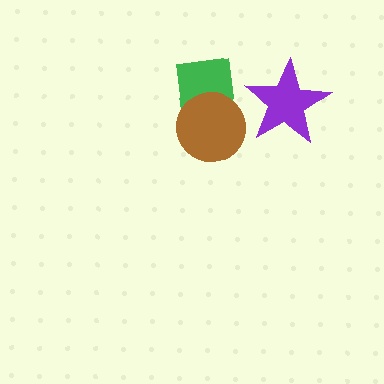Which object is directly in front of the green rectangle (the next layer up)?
The purple star is directly in front of the green rectangle.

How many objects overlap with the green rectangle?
2 objects overlap with the green rectangle.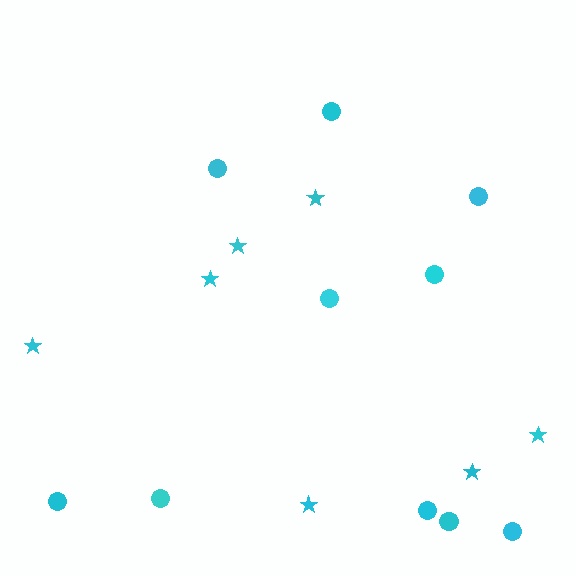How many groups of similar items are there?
There are 2 groups: one group of stars (7) and one group of circles (10).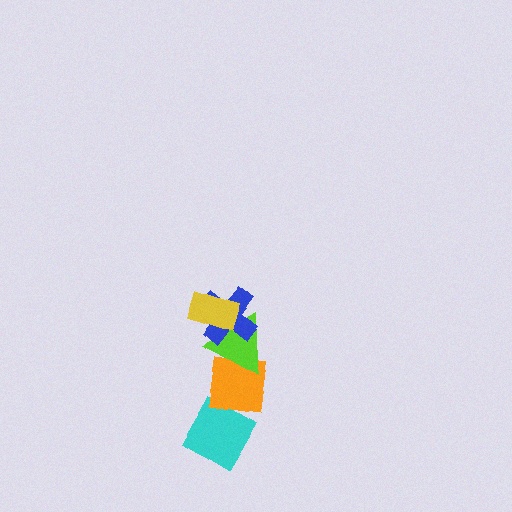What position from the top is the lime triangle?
The lime triangle is 3rd from the top.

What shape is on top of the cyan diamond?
The orange square is on top of the cyan diamond.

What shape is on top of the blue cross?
The yellow rectangle is on top of the blue cross.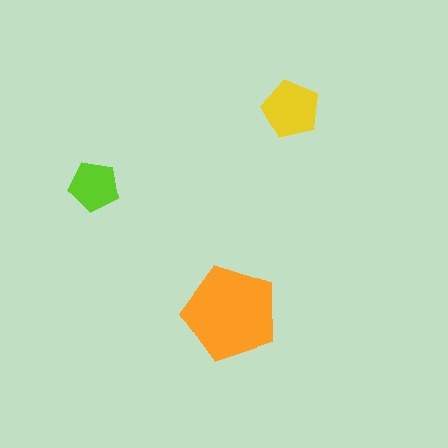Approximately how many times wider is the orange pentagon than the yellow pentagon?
About 1.5 times wider.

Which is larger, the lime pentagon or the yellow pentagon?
The yellow one.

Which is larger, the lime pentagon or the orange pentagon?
The orange one.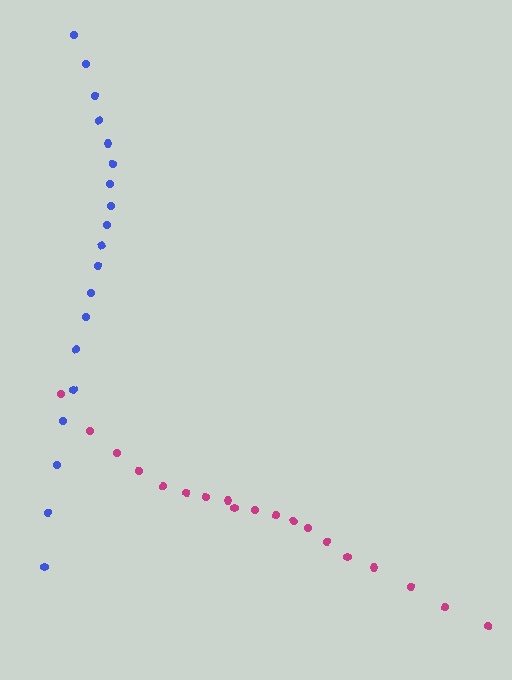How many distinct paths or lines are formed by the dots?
There are 2 distinct paths.